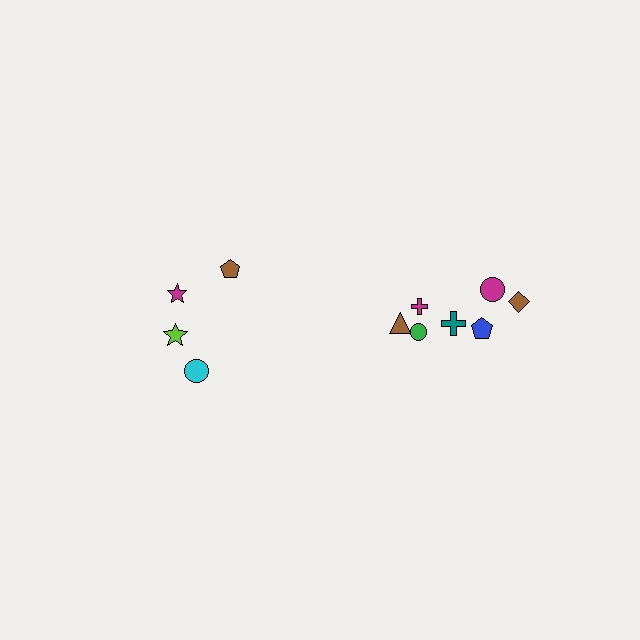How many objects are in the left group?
There are 4 objects.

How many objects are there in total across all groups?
There are 11 objects.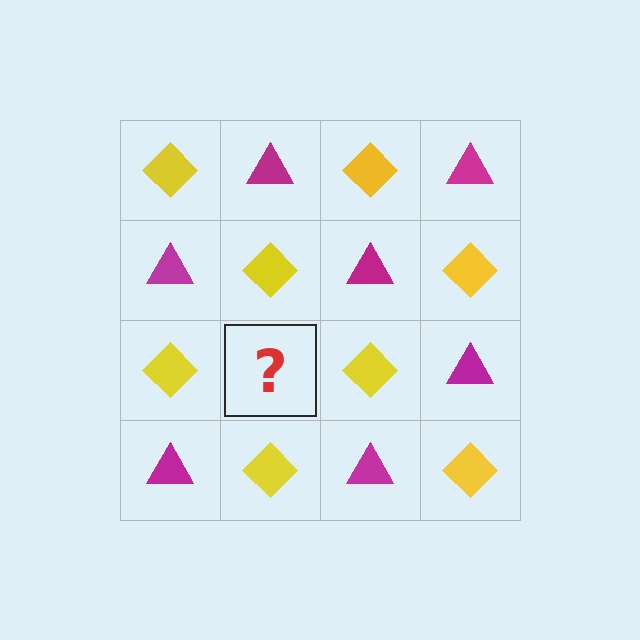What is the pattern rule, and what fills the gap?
The rule is that it alternates yellow diamond and magenta triangle in a checkerboard pattern. The gap should be filled with a magenta triangle.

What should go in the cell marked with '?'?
The missing cell should contain a magenta triangle.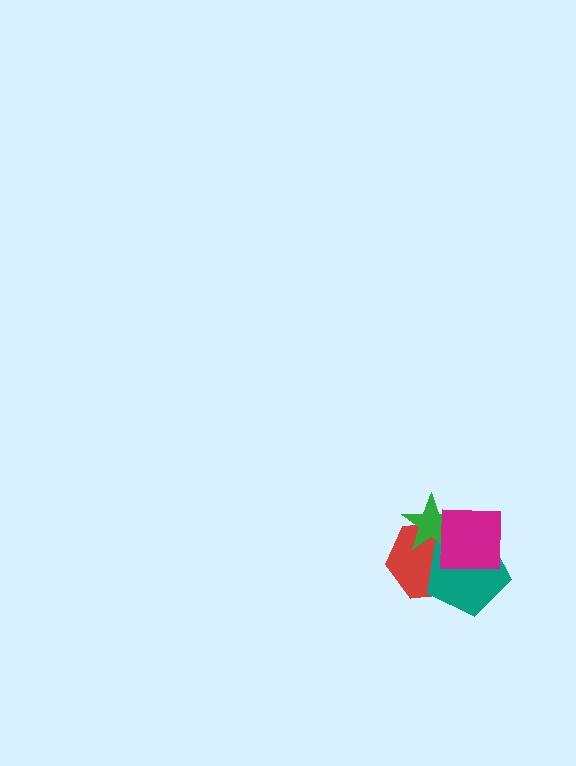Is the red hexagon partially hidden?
Yes, it is partially covered by another shape.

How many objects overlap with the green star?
3 objects overlap with the green star.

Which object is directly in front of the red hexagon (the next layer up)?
The teal pentagon is directly in front of the red hexagon.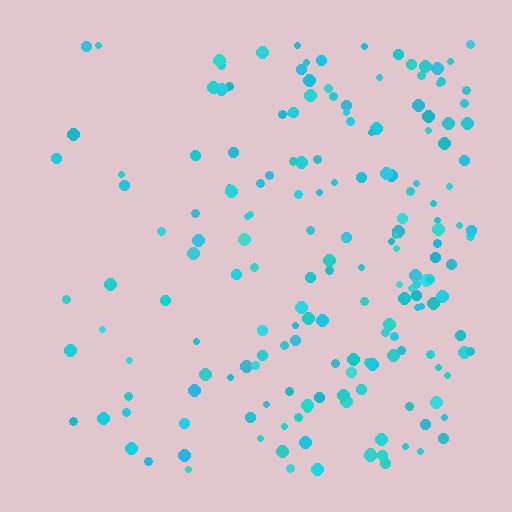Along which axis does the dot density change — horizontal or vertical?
Horizontal.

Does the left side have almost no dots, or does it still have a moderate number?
Still a moderate number, just noticeably fewer than the right.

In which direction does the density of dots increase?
From left to right, with the right side densest.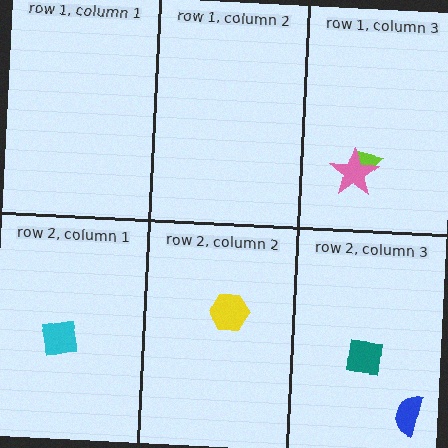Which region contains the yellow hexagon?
The row 2, column 2 region.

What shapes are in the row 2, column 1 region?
The cyan square.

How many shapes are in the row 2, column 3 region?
2.